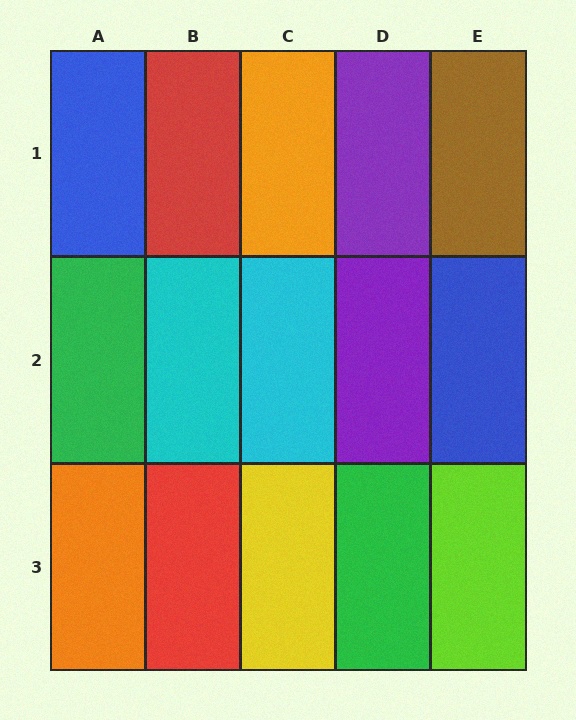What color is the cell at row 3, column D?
Green.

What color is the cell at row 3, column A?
Orange.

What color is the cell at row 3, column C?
Yellow.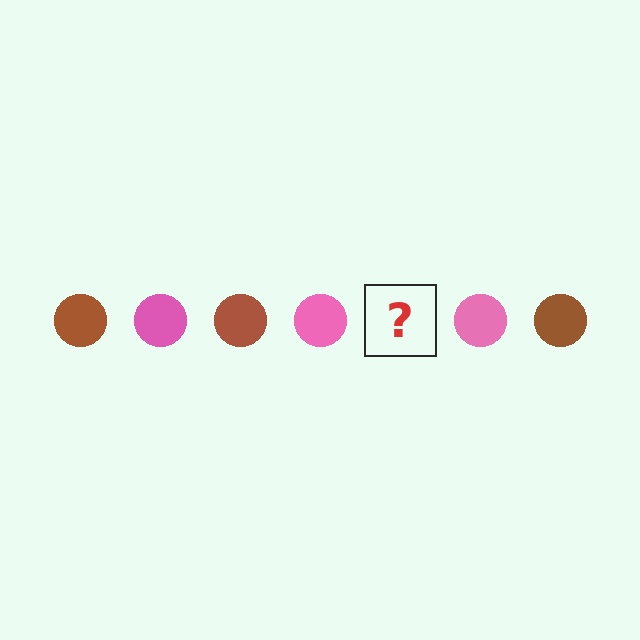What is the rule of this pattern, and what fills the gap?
The rule is that the pattern cycles through brown, pink circles. The gap should be filled with a brown circle.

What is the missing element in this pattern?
The missing element is a brown circle.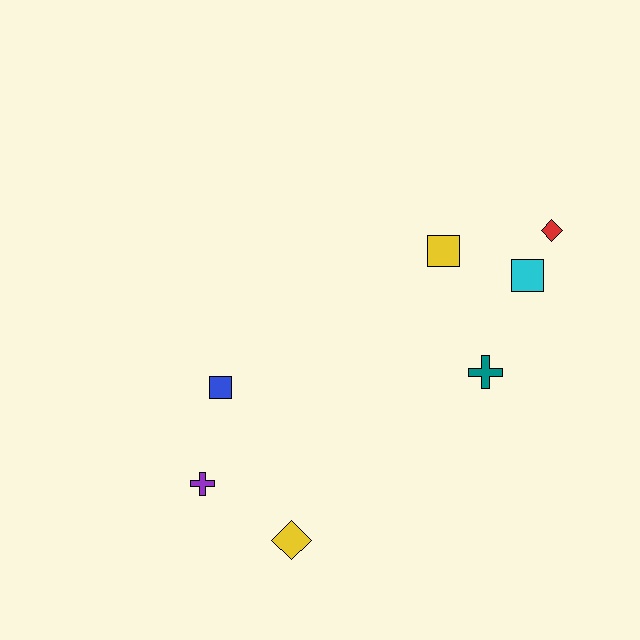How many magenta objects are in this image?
There are no magenta objects.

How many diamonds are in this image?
There are 2 diamonds.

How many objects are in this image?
There are 7 objects.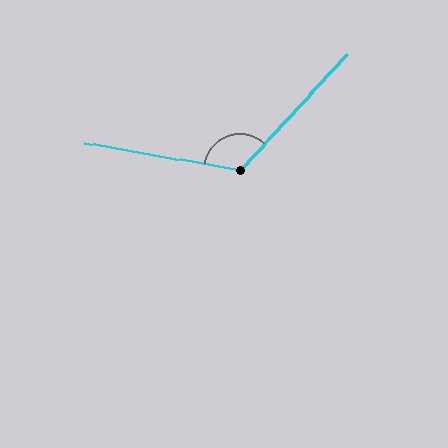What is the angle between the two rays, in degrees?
Approximately 123 degrees.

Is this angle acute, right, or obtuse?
It is obtuse.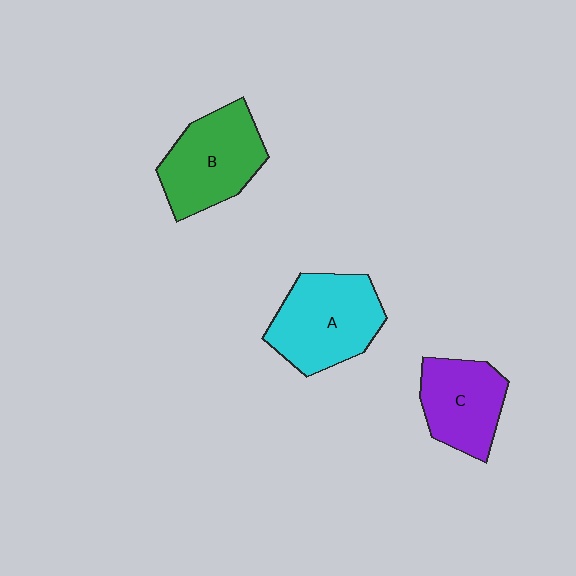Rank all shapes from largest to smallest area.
From largest to smallest: A (cyan), B (green), C (purple).